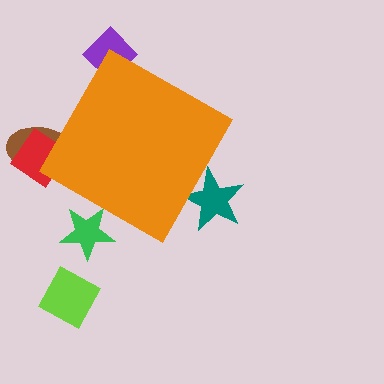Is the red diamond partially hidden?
Yes, the red diamond is partially hidden behind the orange diamond.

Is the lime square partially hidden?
No, the lime square is fully visible.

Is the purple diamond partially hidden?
Yes, the purple diamond is partially hidden behind the orange diamond.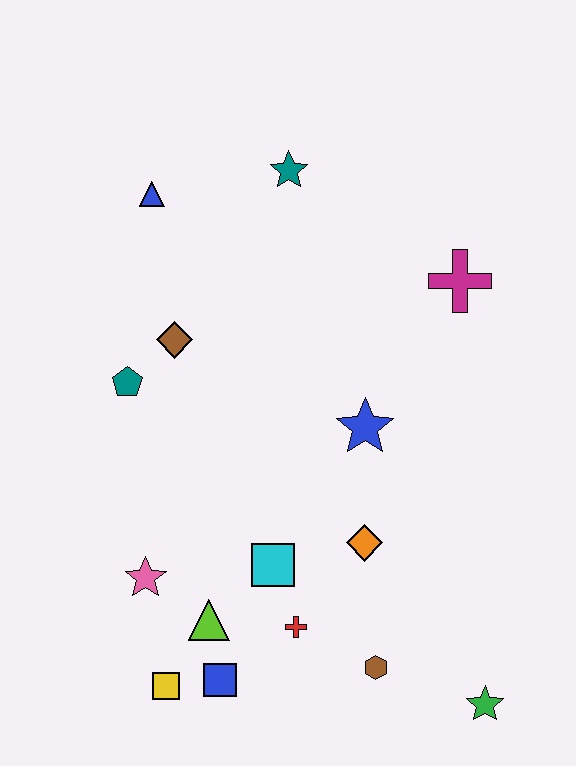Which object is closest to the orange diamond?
The cyan square is closest to the orange diamond.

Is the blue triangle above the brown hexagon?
Yes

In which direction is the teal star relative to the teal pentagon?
The teal star is above the teal pentagon.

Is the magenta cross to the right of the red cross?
Yes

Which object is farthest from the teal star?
The green star is farthest from the teal star.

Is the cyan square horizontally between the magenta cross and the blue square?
Yes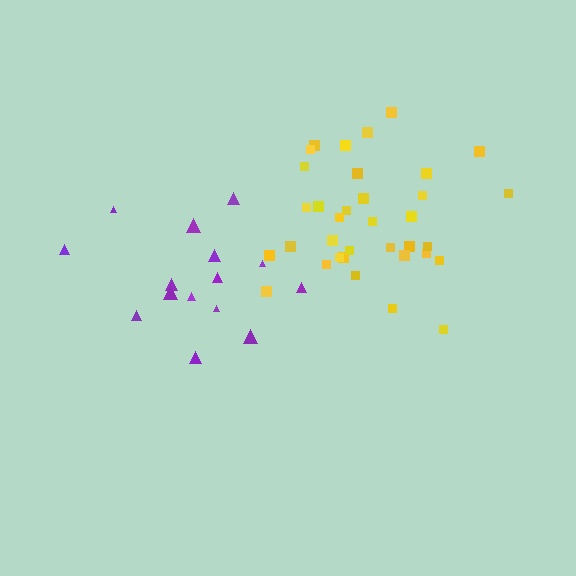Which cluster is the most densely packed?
Yellow.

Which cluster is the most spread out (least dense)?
Purple.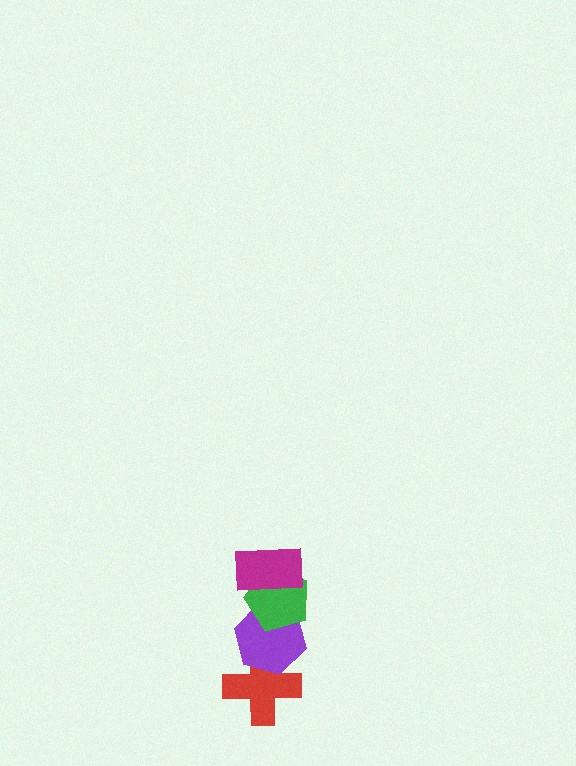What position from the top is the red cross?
The red cross is 4th from the top.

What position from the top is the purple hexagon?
The purple hexagon is 3rd from the top.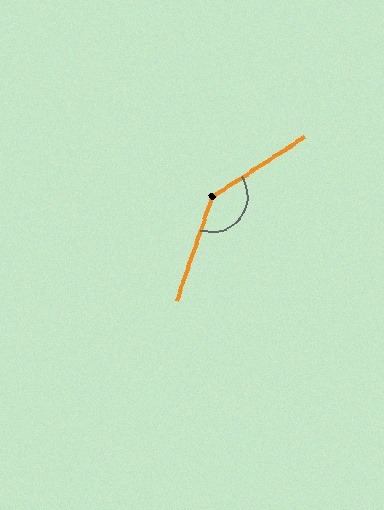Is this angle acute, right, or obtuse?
It is obtuse.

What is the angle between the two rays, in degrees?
Approximately 141 degrees.